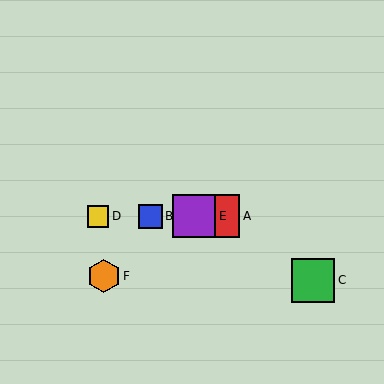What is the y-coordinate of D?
Object D is at y≈216.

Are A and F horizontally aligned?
No, A is at y≈216 and F is at y≈276.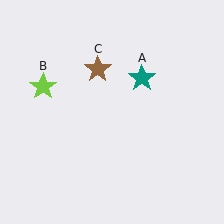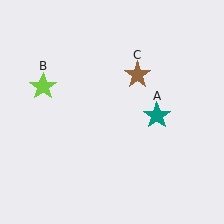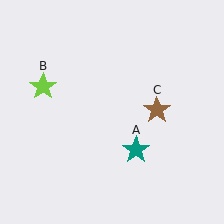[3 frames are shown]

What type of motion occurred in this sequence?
The teal star (object A), brown star (object C) rotated clockwise around the center of the scene.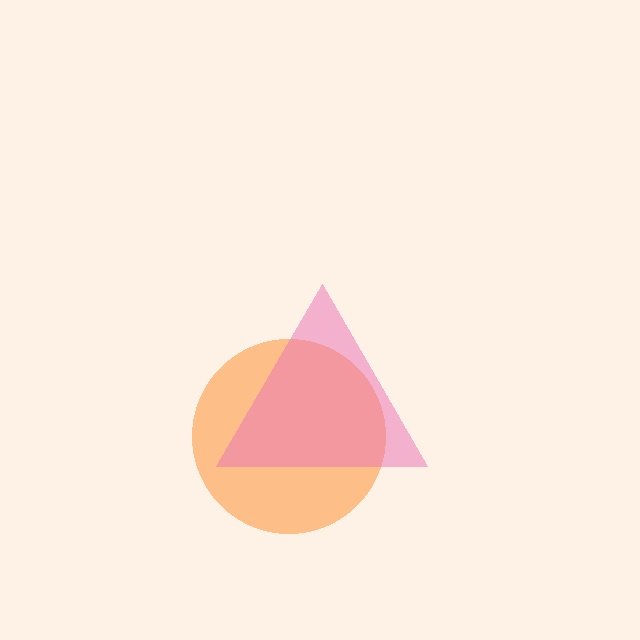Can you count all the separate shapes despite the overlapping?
Yes, there are 2 separate shapes.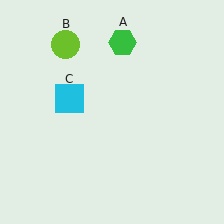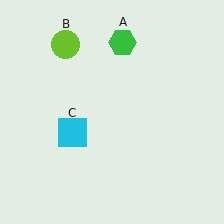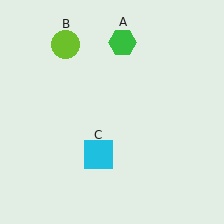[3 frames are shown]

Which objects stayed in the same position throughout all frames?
Green hexagon (object A) and lime circle (object B) remained stationary.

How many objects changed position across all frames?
1 object changed position: cyan square (object C).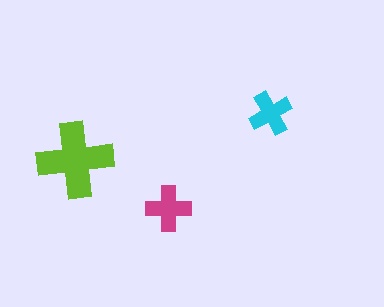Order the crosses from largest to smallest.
the lime one, the magenta one, the cyan one.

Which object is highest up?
The cyan cross is topmost.